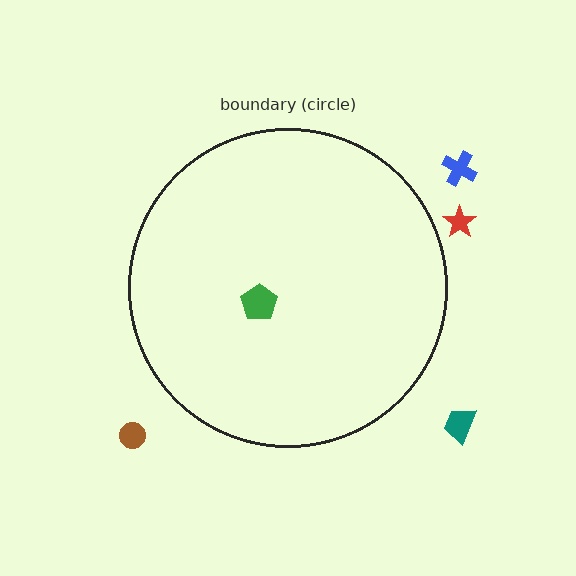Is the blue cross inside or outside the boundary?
Outside.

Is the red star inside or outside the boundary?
Outside.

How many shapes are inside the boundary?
1 inside, 4 outside.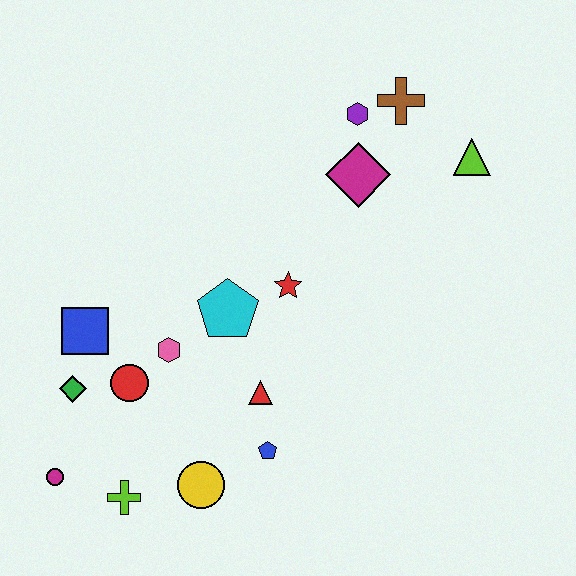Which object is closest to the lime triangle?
The brown cross is closest to the lime triangle.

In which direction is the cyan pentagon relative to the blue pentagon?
The cyan pentagon is above the blue pentagon.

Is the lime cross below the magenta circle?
Yes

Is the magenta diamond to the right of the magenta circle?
Yes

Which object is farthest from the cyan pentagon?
The lime triangle is farthest from the cyan pentagon.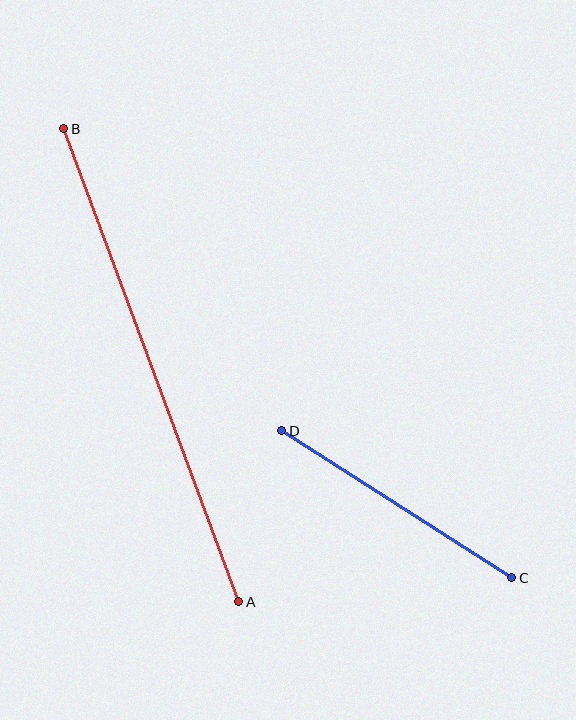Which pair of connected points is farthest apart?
Points A and B are farthest apart.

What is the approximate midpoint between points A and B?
The midpoint is at approximately (151, 365) pixels.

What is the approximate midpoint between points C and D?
The midpoint is at approximately (397, 504) pixels.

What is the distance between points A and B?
The distance is approximately 504 pixels.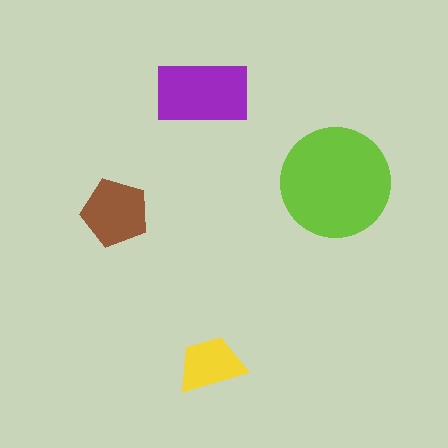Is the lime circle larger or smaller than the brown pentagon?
Larger.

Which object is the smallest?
The yellow trapezoid.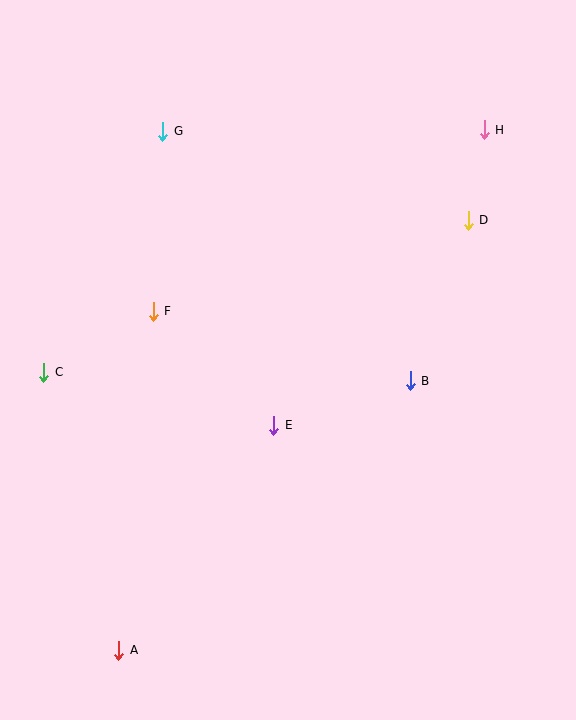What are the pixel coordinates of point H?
Point H is at (484, 130).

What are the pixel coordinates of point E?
Point E is at (274, 425).